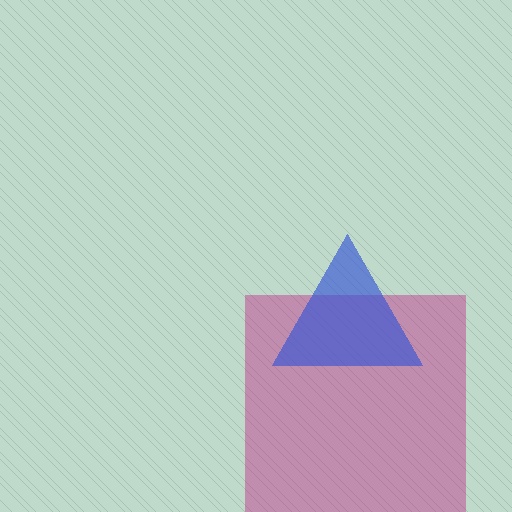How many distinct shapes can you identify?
There are 2 distinct shapes: a magenta square, a blue triangle.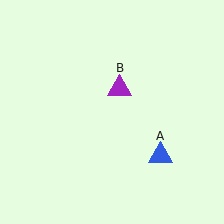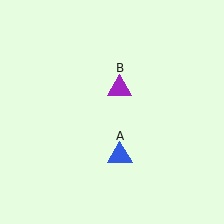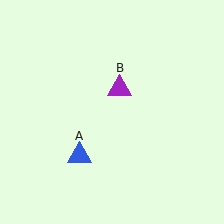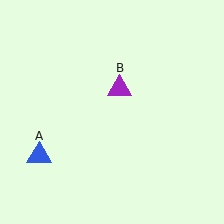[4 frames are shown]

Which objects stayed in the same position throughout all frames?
Purple triangle (object B) remained stationary.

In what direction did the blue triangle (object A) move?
The blue triangle (object A) moved left.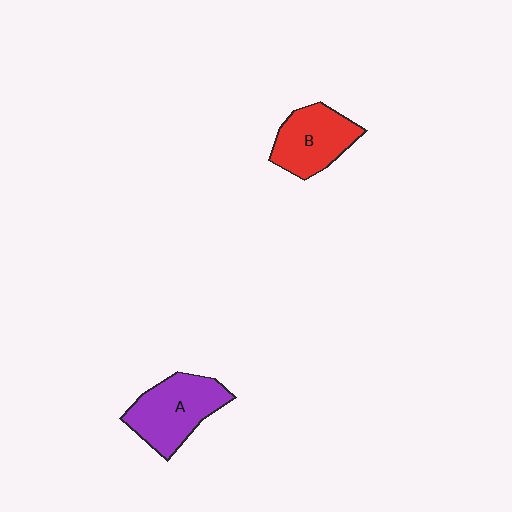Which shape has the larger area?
Shape A (purple).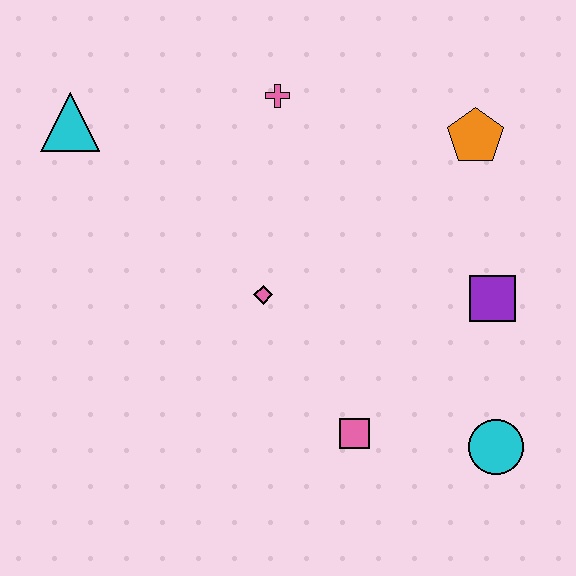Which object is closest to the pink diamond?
The pink square is closest to the pink diamond.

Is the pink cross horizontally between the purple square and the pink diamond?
Yes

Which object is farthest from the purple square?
The cyan triangle is farthest from the purple square.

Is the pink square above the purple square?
No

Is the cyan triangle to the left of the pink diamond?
Yes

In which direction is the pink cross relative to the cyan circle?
The pink cross is above the cyan circle.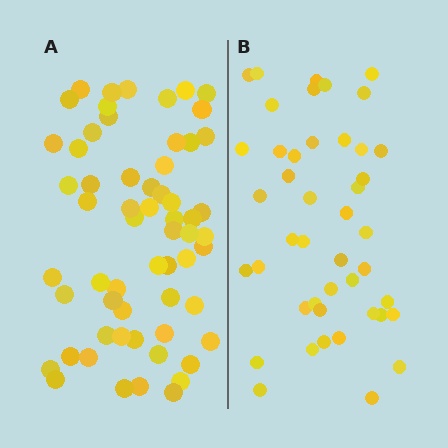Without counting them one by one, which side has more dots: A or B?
Region A (the left region) has more dots.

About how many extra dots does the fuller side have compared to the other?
Region A has approximately 15 more dots than region B.